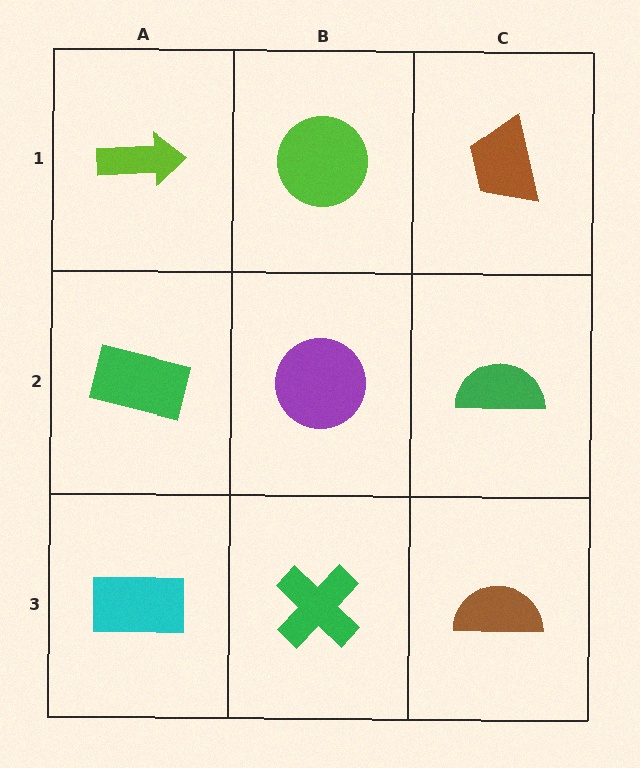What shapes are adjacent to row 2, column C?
A brown trapezoid (row 1, column C), a brown semicircle (row 3, column C), a purple circle (row 2, column B).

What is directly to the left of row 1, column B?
A lime arrow.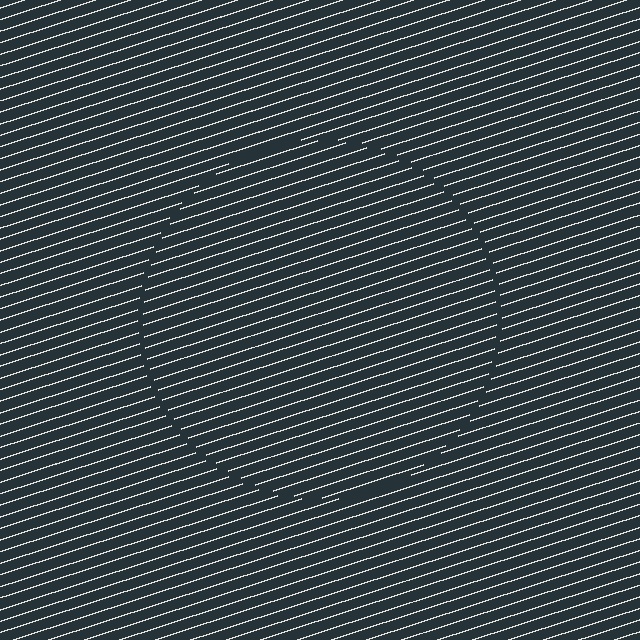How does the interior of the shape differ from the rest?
The interior of the shape contains the same grating, shifted by half a period — the contour is defined by the phase discontinuity where line-ends from the inner and outer gratings abut.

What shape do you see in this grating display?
An illusory circle. The interior of the shape contains the same grating, shifted by half a period — the contour is defined by the phase discontinuity where line-ends from the inner and outer gratings abut.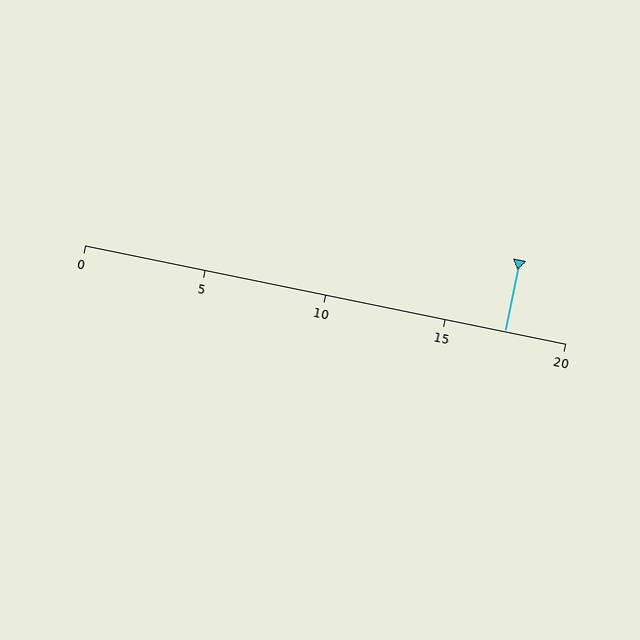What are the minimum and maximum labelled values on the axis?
The axis runs from 0 to 20.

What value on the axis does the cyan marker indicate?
The marker indicates approximately 17.5.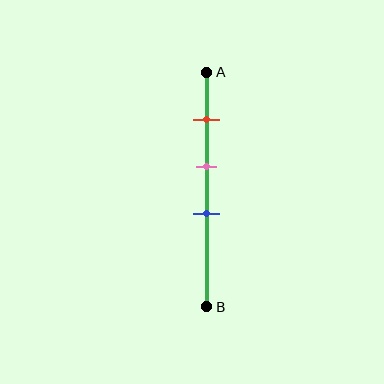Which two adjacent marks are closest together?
The pink and blue marks are the closest adjacent pair.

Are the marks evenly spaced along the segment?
Yes, the marks are approximately evenly spaced.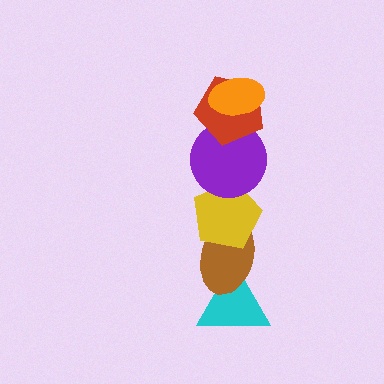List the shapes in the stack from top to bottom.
From top to bottom: the orange ellipse, the red pentagon, the purple circle, the yellow pentagon, the brown ellipse, the cyan triangle.